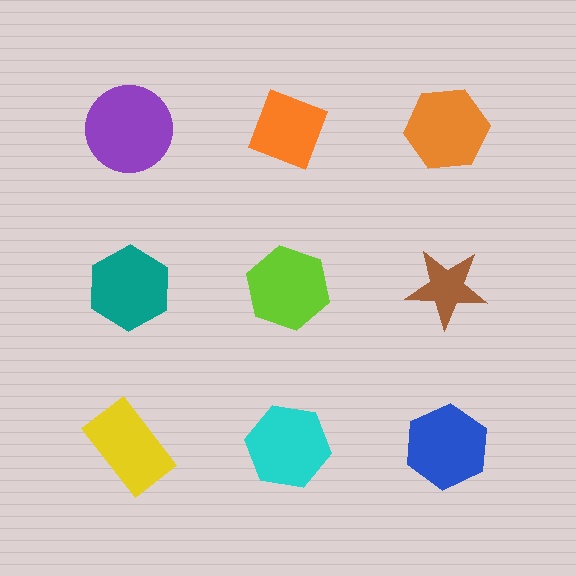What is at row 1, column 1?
A purple circle.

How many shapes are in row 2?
3 shapes.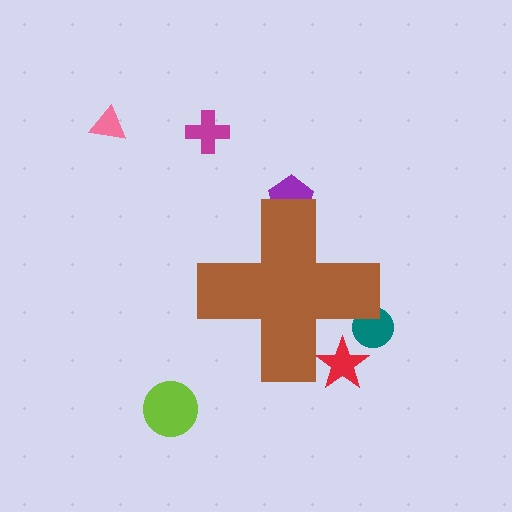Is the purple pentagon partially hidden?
Yes, the purple pentagon is partially hidden behind the brown cross.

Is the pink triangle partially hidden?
No, the pink triangle is fully visible.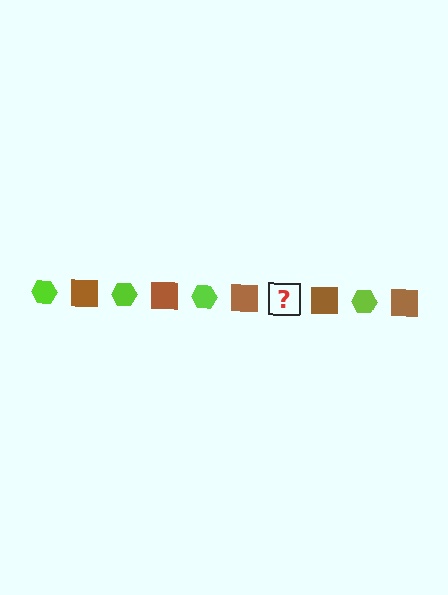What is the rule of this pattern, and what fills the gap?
The rule is that the pattern alternates between lime hexagon and brown square. The gap should be filled with a lime hexagon.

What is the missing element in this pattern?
The missing element is a lime hexagon.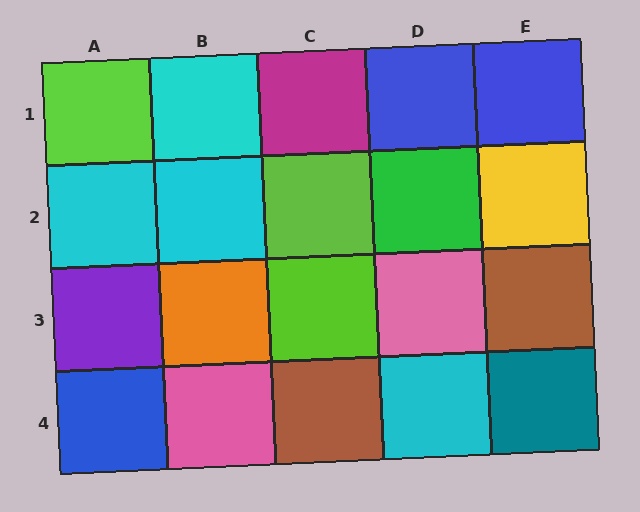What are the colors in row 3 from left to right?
Purple, orange, lime, pink, brown.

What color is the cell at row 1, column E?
Blue.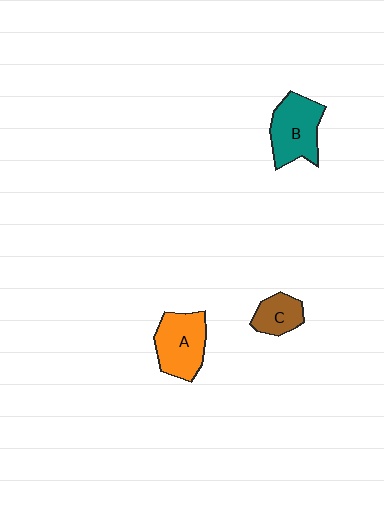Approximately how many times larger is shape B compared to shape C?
Approximately 1.8 times.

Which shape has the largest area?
Shape B (teal).